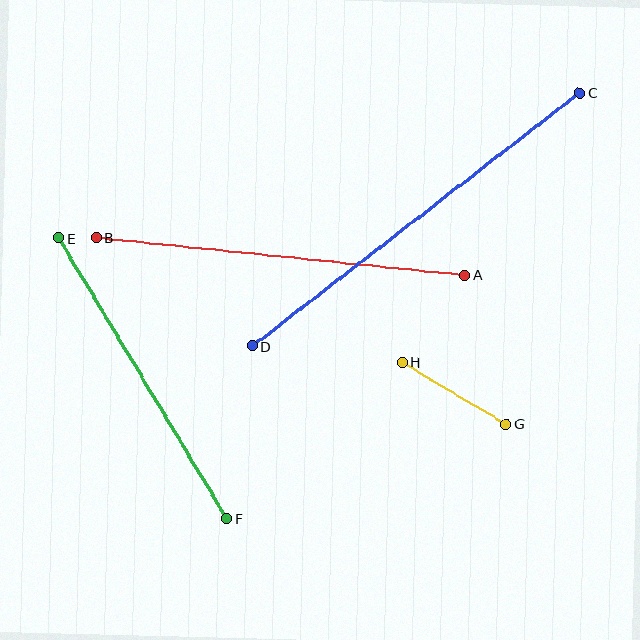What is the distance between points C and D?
The distance is approximately 413 pixels.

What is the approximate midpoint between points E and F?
The midpoint is at approximately (143, 378) pixels.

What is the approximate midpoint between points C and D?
The midpoint is at approximately (416, 219) pixels.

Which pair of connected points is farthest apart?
Points C and D are farthest apart.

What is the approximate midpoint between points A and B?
The midpoint is at approximately (280, 256) pixels.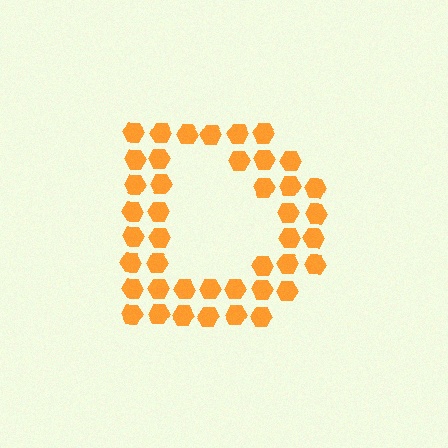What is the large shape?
The large shape is the letter D.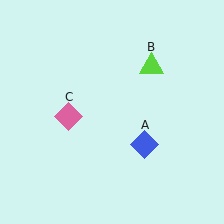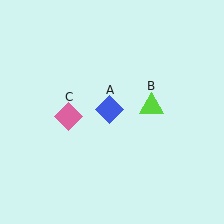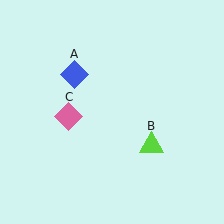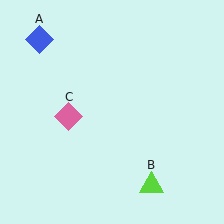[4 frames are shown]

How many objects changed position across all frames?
2 objects changed position: blue diamond (object A), lime triangle (object B).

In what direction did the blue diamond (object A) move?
The blue diamond (object A) moved up and to the left.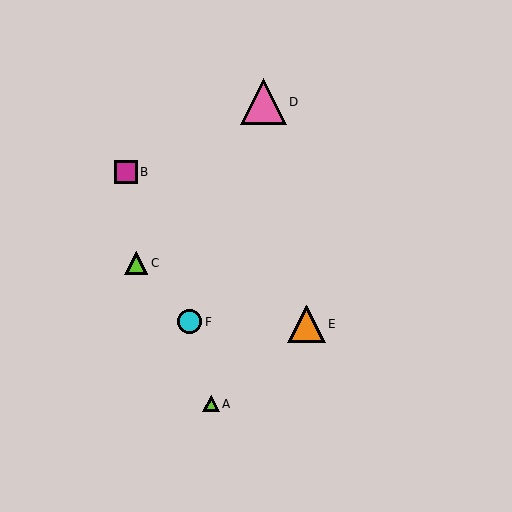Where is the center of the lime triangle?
The center of the lime triangle is at (211, 404).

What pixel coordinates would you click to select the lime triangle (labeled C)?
Click at (136, 263) to select the lime triangle C.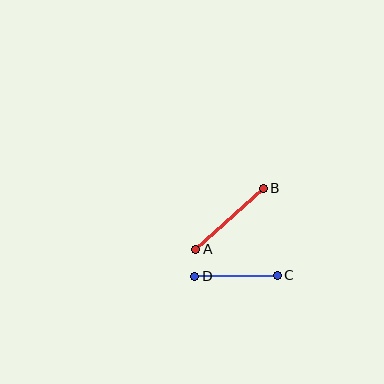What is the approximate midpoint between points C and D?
The midpoint is at approximately (236, 276) pixels.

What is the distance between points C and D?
The distance is approximately 82 pixels.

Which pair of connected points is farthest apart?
Points A and B are farthest apart.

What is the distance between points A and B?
The distance is approximately 91 pixels.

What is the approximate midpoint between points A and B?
The midpoint is at approximately (229, 219) pixels.